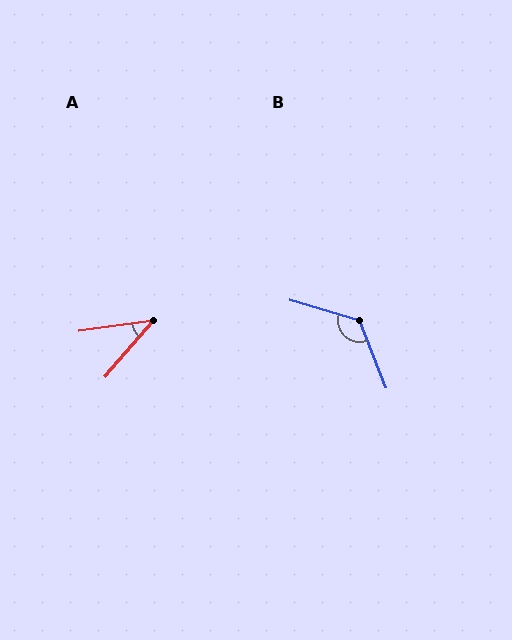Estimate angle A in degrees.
Approximately 41 degrees.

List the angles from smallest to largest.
A (41°), B (128°).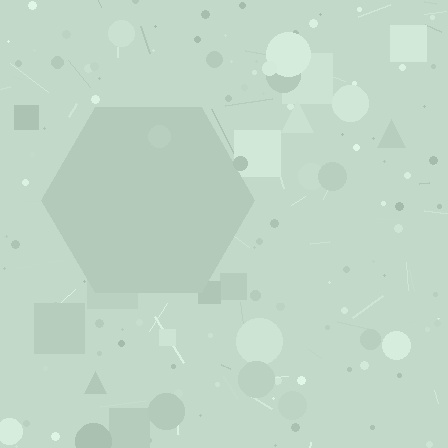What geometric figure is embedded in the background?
A hexagon is embedded in the background.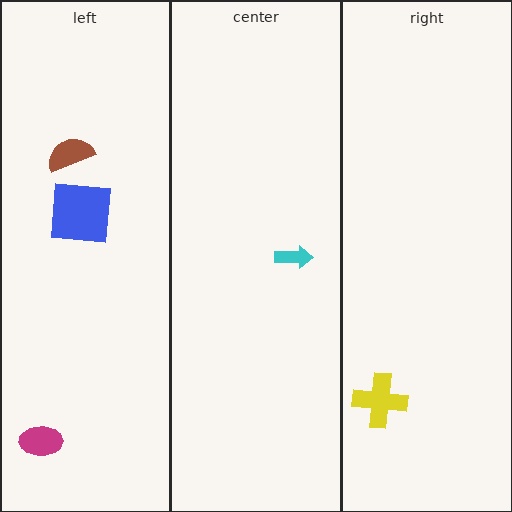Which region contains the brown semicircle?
The left region.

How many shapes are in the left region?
3.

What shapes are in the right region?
The yellow cross.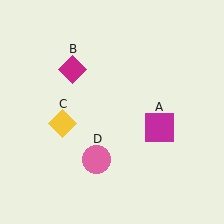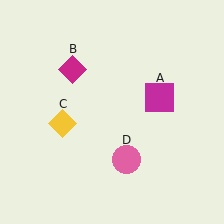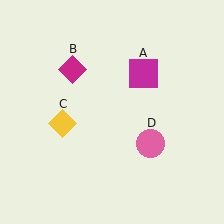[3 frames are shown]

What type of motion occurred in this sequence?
The magenta square (object A), pink circle (object D) rotated counterclockwise around the center of the scene.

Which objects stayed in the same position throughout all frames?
Magenta diamond (object B) and yellow diamond (object C) remained stationary.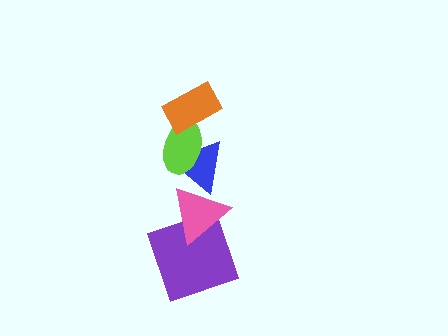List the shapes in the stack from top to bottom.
From top to bottom: the orange rectangle, the lime ellipse, the blue triangle, the pink triangle, the purple square.